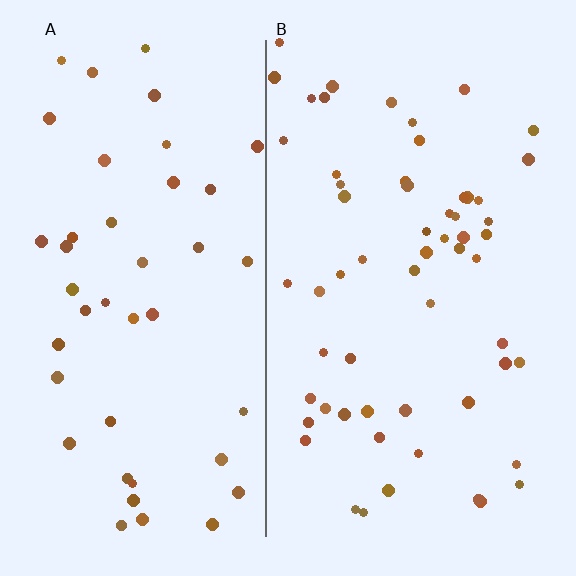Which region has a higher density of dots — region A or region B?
B (the right).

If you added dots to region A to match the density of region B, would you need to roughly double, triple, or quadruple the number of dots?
Approximately double.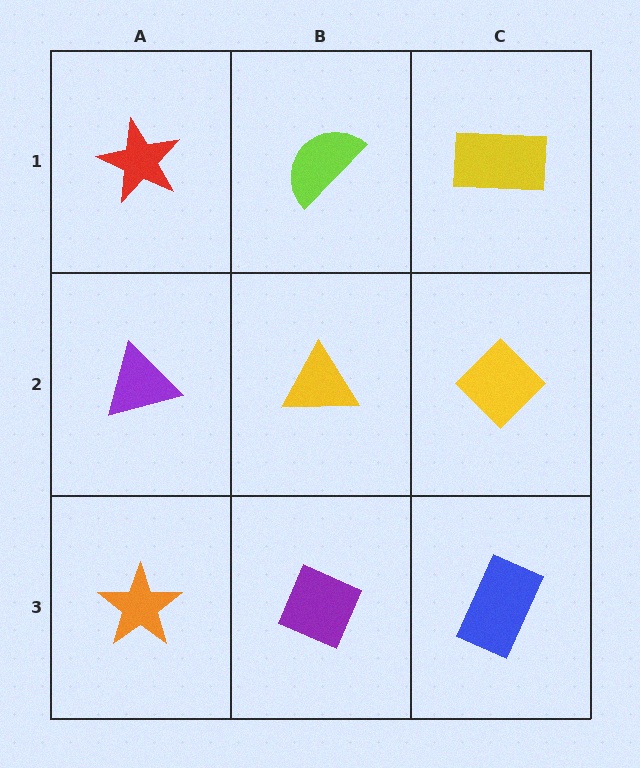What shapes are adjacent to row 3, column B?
A yellow triangle (row 2, column B), an orange star (row 3, column A), a blue rectangle (row 3, column C).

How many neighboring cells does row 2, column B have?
4.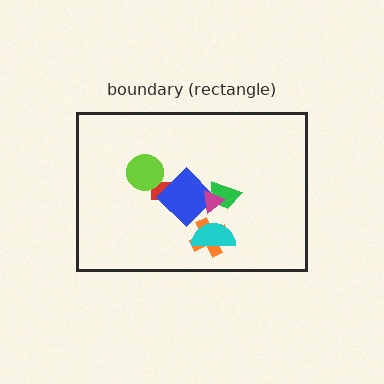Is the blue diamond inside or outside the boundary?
Inside.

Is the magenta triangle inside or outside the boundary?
Inside.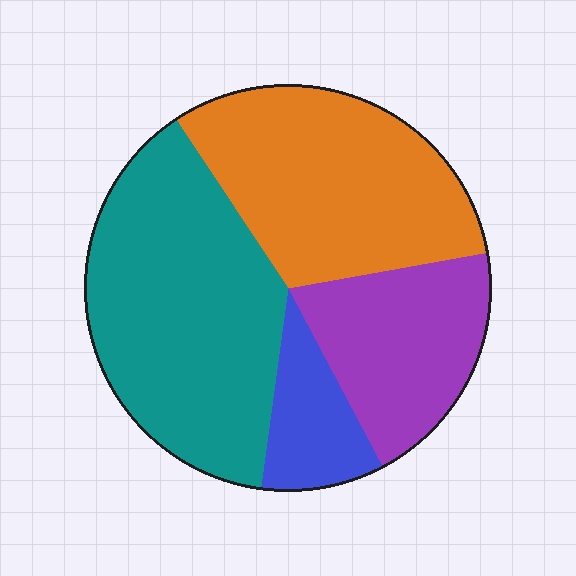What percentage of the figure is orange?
Orange covers about 30% of the figure.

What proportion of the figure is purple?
Purple takes up about one fifth (1/5) of the figure.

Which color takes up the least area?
Blue, at roughly 10%.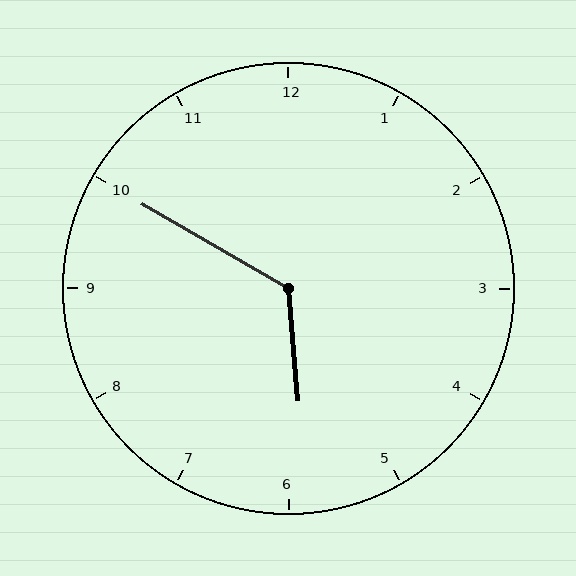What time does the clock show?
5:50.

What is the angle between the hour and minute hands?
Approximately 125 degrees.